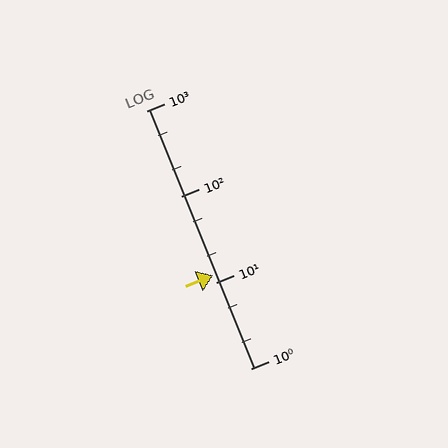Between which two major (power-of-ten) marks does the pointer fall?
The pointer is between 10 and 100.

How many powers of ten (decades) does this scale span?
The scale spans 3 decades, from 1 to 1000.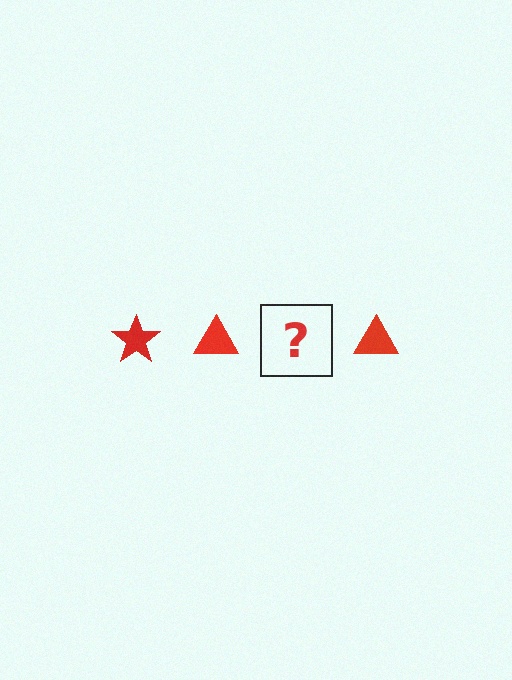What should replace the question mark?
The question mark should be replaced with a red star.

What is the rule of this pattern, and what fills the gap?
The rule is that the pattern cycles through star, triangle shapes in red. The gap should be filled with a red star.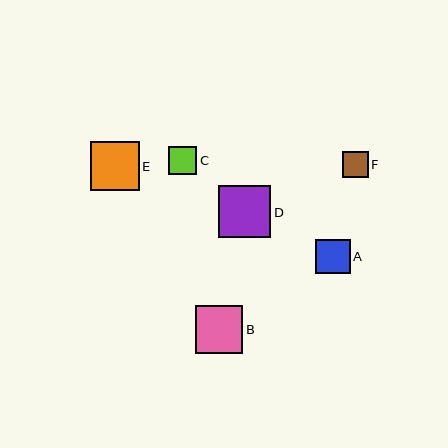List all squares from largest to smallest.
From largest to smallest: D, E, B, A, C, F.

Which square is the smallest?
Square F is the smallest with a size of approximately 26 pixels.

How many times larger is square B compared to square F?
Square B is approximately 1.8 times the size of square F.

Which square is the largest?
Square D is the largest with a size of approximately 52 pixels.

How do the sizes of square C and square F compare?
Square C and square F are approximately the same size.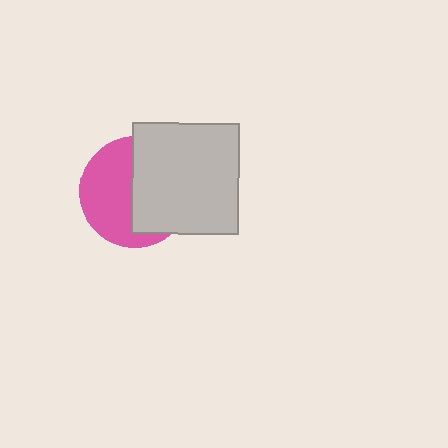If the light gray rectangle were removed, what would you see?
You would see the complete pink circle.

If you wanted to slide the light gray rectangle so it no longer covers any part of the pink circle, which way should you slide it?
Slide it right — that is the most direct way to separate the two shapes.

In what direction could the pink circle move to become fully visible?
The pink circle could move left. That would shift it out from behind the light gray rectangle entirely.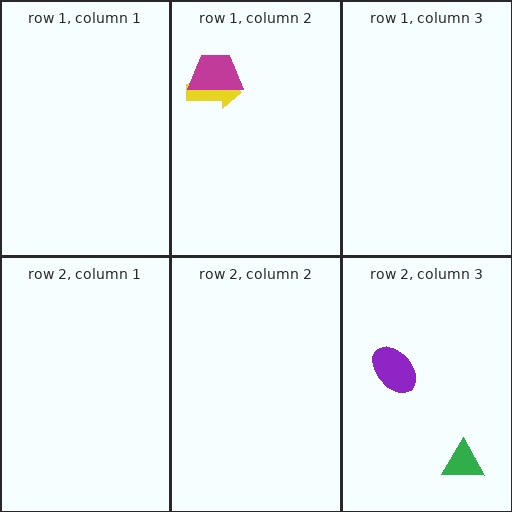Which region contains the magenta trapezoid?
The row 1, column 2 region.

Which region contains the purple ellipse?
The row 2, column 3 region.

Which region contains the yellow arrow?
The row 1, column 2 region.